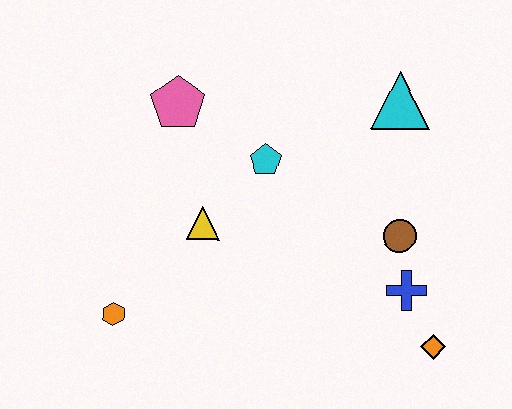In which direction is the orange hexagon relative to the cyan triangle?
The orange hexagon is to the left of the cyan triangle.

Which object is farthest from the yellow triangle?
The orange diamond is farthest from the yellow triangle.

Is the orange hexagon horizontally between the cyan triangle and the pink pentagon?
No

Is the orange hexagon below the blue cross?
Yes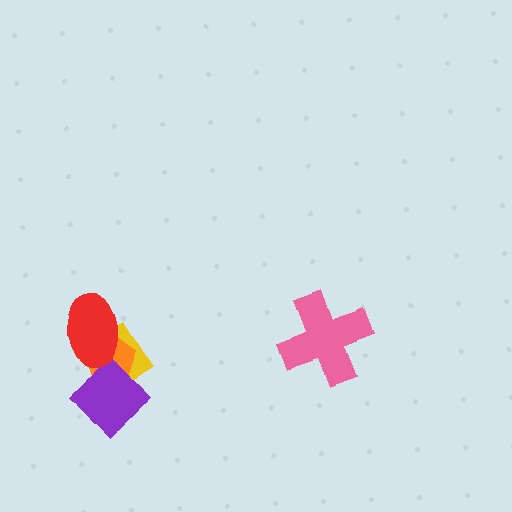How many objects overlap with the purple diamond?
3 objects overlap with the purple diamond.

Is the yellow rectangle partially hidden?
Yes, it is partially covered by another shape.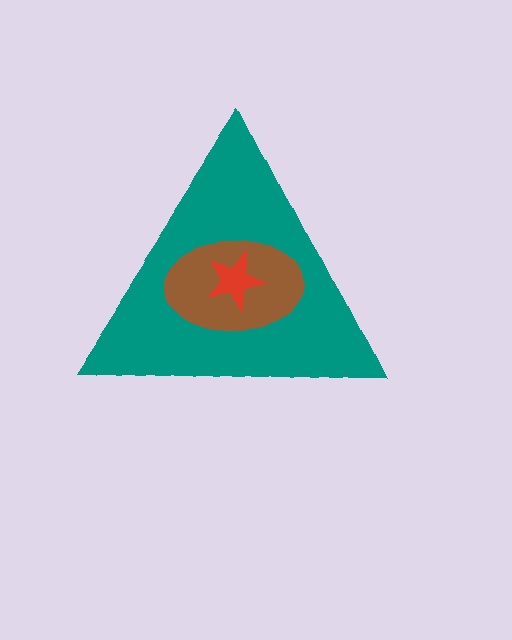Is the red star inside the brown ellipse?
Yes.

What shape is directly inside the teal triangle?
The brown ellipse.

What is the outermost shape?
The teal triangle.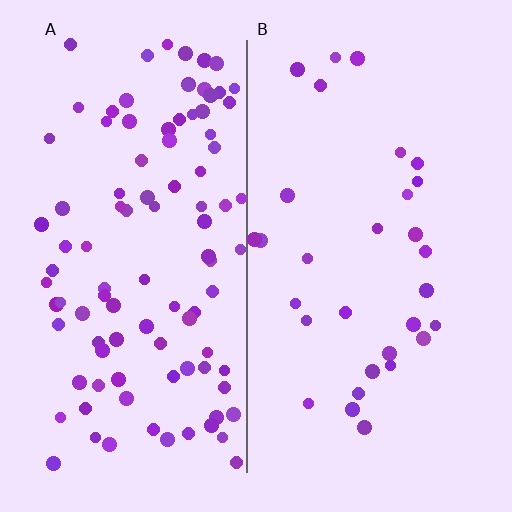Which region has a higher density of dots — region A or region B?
A (the left).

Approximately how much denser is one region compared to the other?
Approximately 3.3× — region A over region B.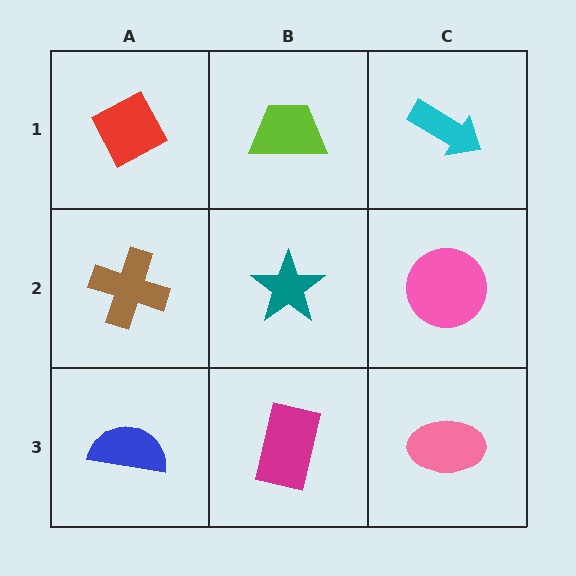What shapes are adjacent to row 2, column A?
A red diamond (row 1, column A), a blue semicircle (row 3, column A), a teal star (row 2, column B).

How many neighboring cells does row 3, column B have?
3.